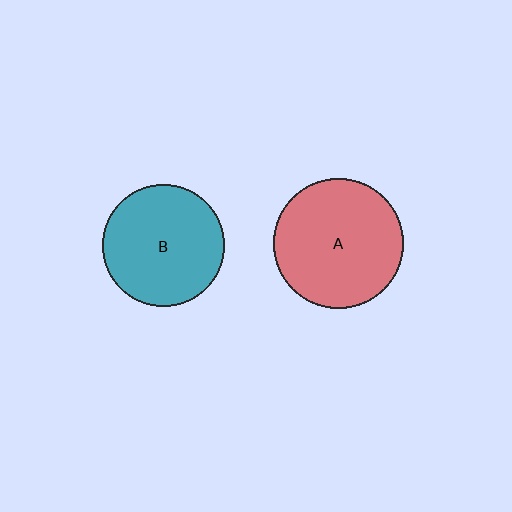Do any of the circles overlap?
No, none of the circles overlap.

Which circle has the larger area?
Circle A (red).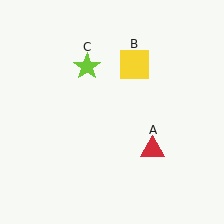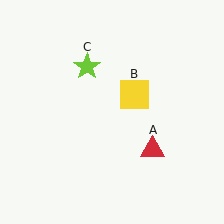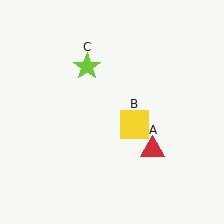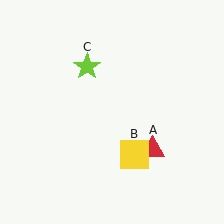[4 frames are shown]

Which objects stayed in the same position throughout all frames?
Red triangle (object A) and lime star (object C) remained stationary.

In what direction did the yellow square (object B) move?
The yellow square (object B) moved down.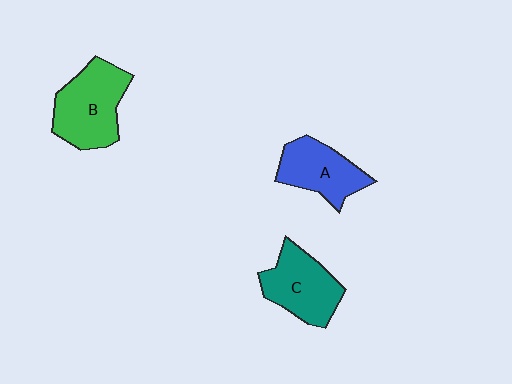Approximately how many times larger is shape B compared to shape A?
Approximately 1.3 times.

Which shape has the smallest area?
Shape A (blue).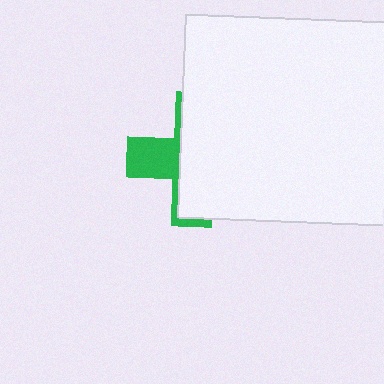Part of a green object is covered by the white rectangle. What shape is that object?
It is a cross.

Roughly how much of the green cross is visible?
A small part of it is visible (roughly 31%).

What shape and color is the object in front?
The object in front is a white rectangle.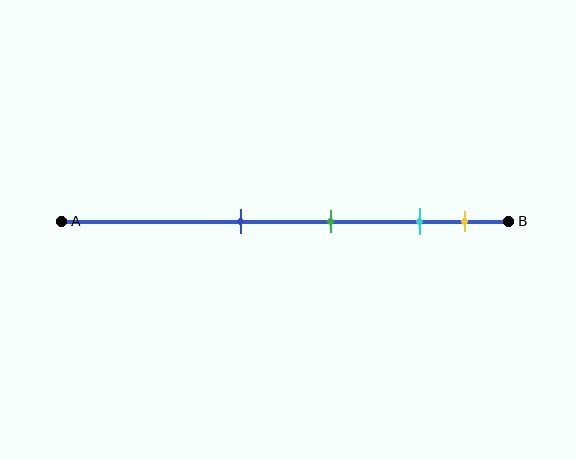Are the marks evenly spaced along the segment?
No, the marks are not evenly spaced.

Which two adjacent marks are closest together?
The cyan and yellow marks are the closest adjacent pair.